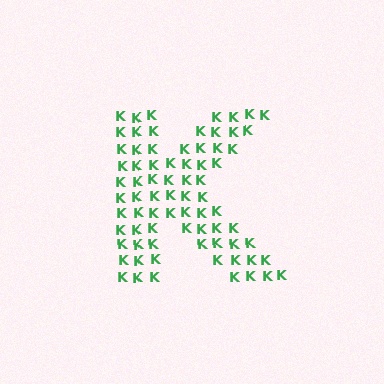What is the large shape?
The large shape is the letter K.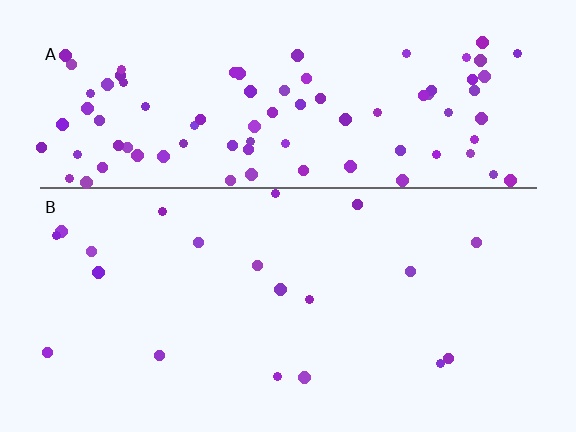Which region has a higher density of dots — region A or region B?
A (the top).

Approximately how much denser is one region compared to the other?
Approximately 4.6× — region A over region B.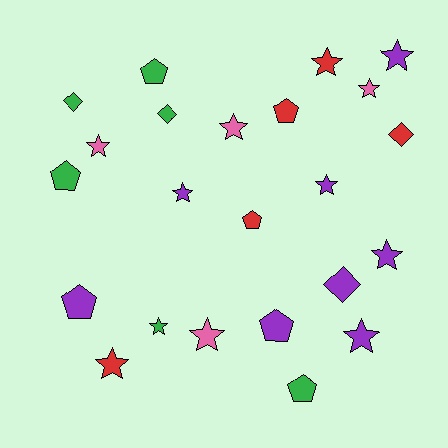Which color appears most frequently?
Purple, with 8 objects.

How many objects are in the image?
There are 23 objects.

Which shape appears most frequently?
Star, with 12 objects.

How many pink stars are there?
There are 4 pink stars.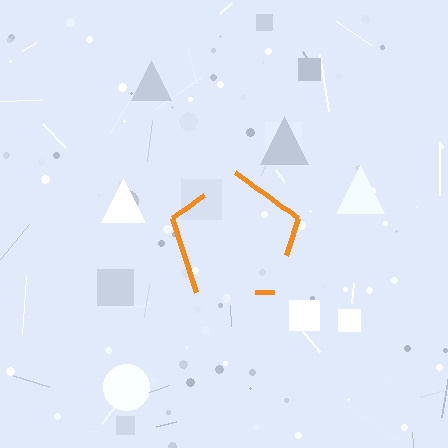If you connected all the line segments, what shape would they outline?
They would outline a pentagon.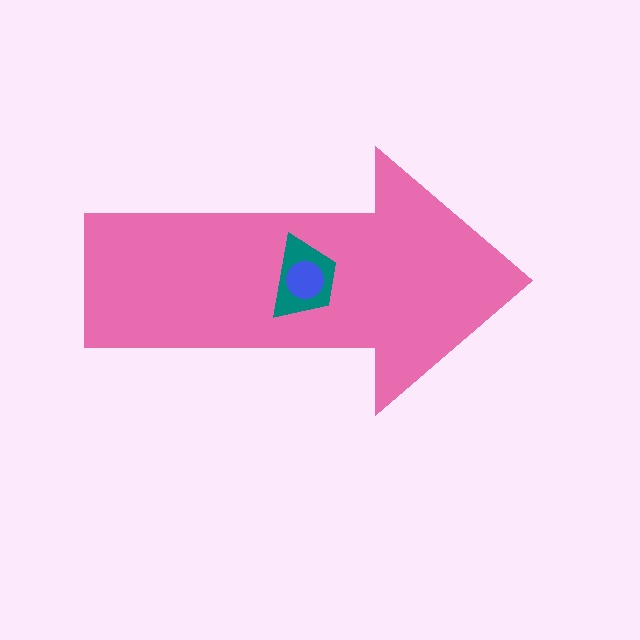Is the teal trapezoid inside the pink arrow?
Yes.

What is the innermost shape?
The blue circle.